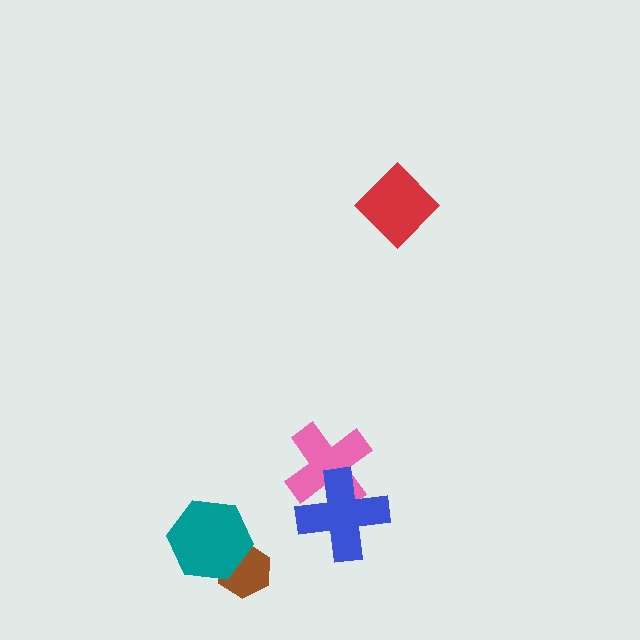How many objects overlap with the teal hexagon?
1 object overlaps with the teal hexagon.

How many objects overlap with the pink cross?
1 object overlaps with the pink cross.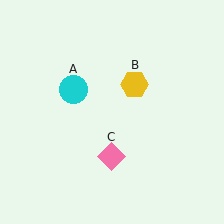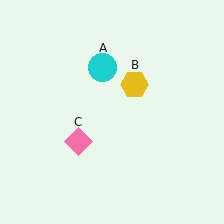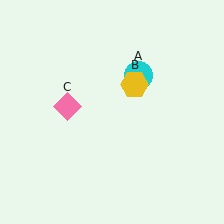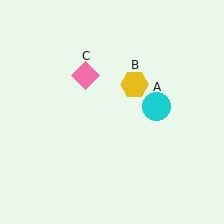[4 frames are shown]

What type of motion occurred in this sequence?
The cyan circle (object A), pink diamond (object C) rotated clockwise around the center of the scene.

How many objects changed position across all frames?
2 objects changed position: cyan circle (object A), pink diamond (object C).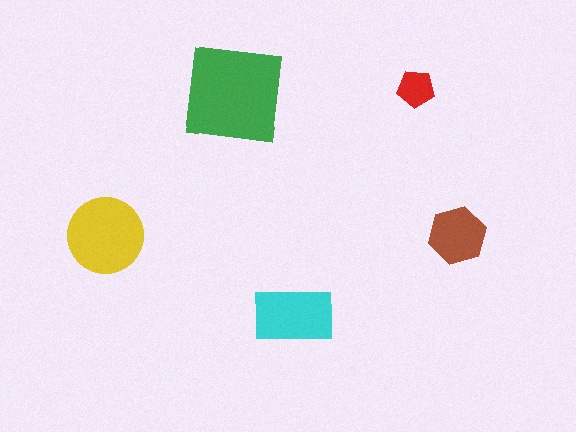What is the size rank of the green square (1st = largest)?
1st.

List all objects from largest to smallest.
The green square, the yellow circle, the cyan rectangle, the brown hexagon, the red pentagon.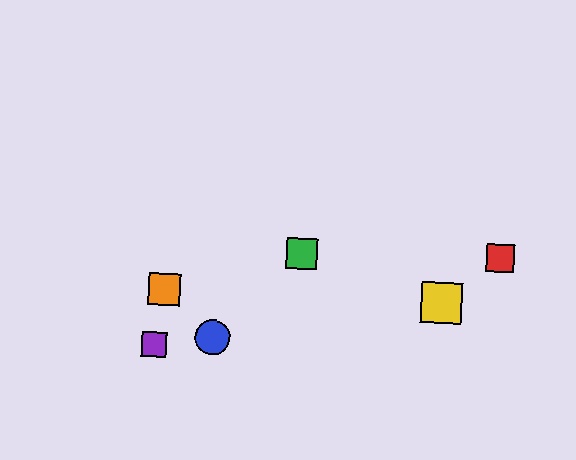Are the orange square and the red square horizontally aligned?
No, the orange square is at y≈289 and the red square is at y≈258.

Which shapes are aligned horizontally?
The yellow square, the orange square are aligned horizontally.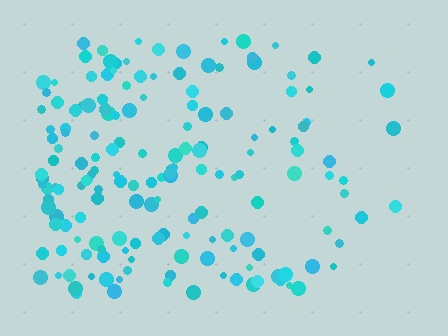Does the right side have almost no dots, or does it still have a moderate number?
Still a moderate number, just noticeably fewer than the left.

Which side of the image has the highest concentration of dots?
The left.